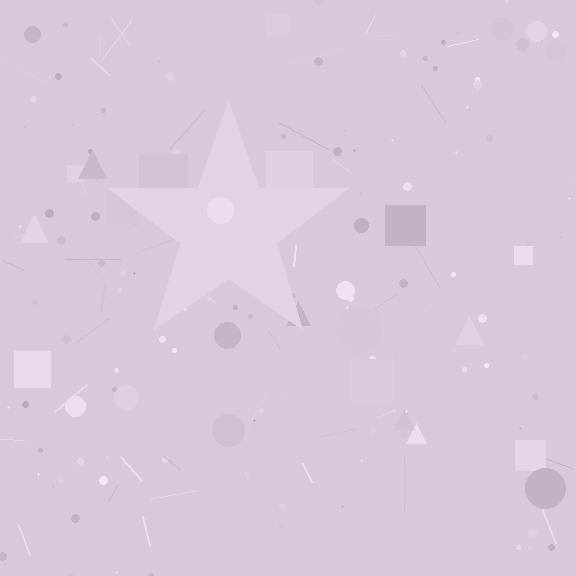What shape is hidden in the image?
A star is hidden in the image.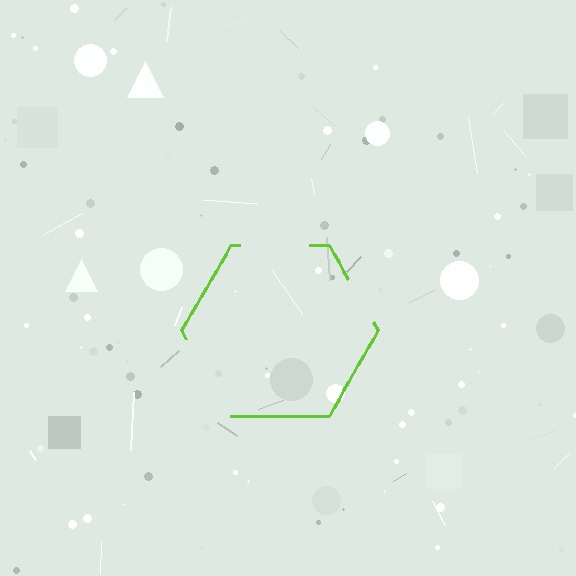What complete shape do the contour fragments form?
The contour fragments form a hexagon.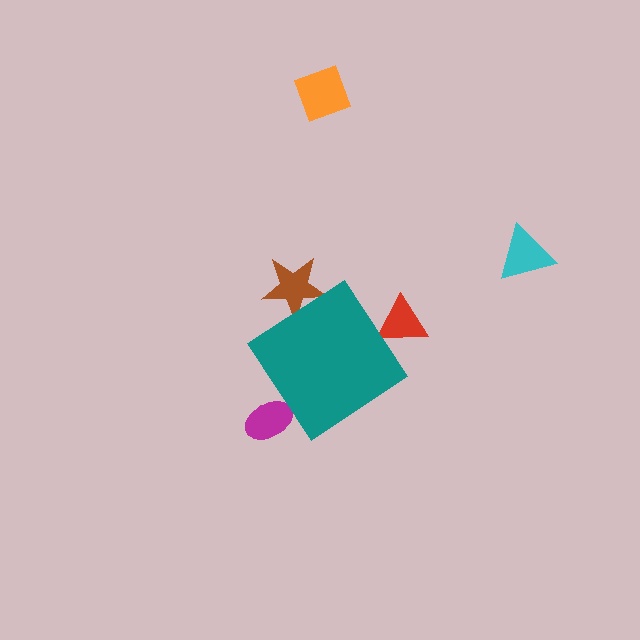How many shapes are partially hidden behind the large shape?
3 shapes are partially hidden.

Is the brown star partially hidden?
Yes, the brown star is partially hidden behind the teal diamond.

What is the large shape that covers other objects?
A teal diamond.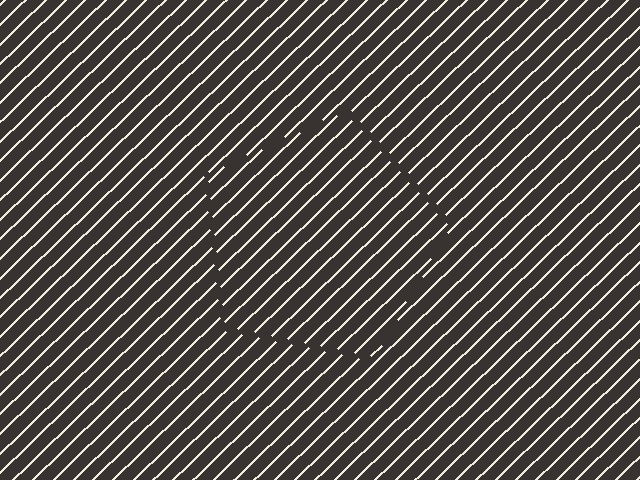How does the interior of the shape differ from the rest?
The interior of the shape contains the same grating, shifted by half a period — the contour is defined by the phase discontinuity where line-ends from the inner and outer gratings abut.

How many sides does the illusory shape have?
5 sides — the line-ends trace a pentagon.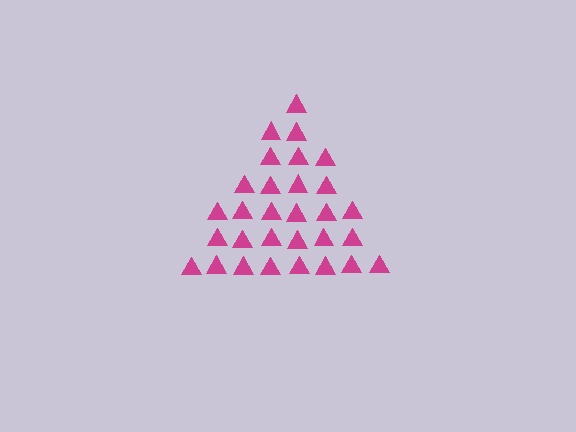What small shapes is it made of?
It is made of small triangles.